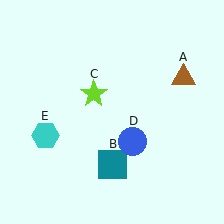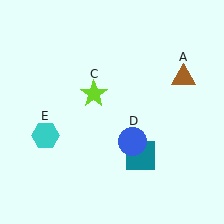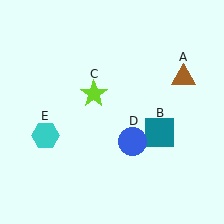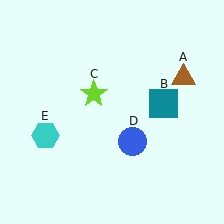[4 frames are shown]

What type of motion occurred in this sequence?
The teal square (object B) rotated counterclockwise around the center of the scene.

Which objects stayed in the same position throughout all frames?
Brown triangle (object A) and lime star (object C) and blue circle (object D) and cyan hexagon (object E) remained stationary.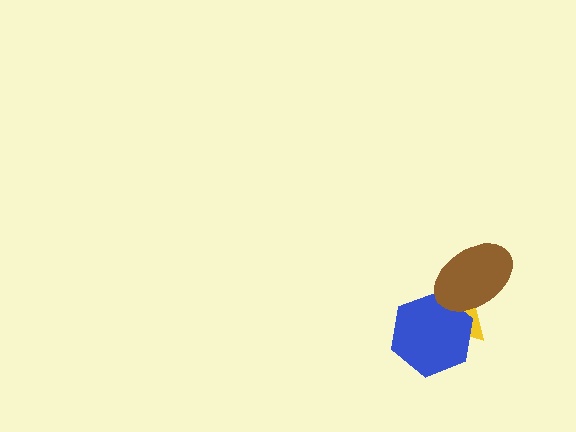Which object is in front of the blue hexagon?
The brown ellipse is in front of the blue hexagon.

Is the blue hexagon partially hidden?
Yes, it is partially covered by another shape.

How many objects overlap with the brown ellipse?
2 objects overlap with the brown ellipse.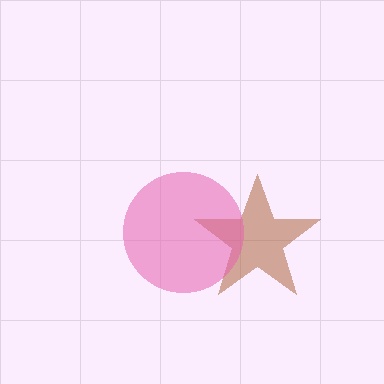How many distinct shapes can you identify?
There are 2 distinct shapes: a brown star, a pink circle.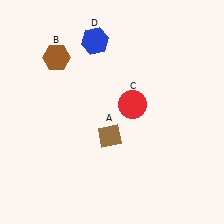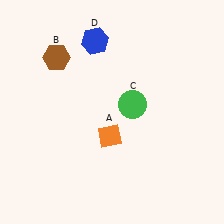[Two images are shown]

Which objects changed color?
A changed from brown to orange. C changed from red to green.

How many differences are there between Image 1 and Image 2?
There are 2 differences between the two images.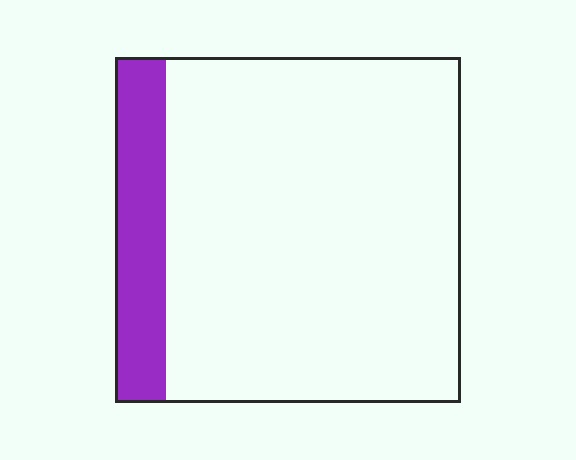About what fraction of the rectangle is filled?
About one sixth (1/6).